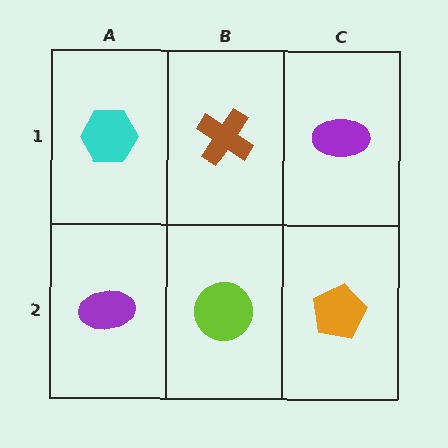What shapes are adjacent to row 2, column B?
A brown cross (row 1, column B), a purple ellipse (row 2, column A), an orange pentagon (row 2, column C).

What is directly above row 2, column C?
A purple ellipse.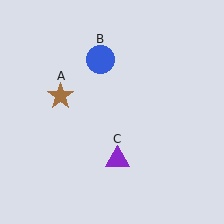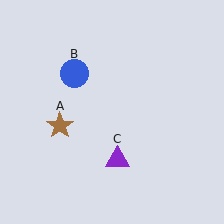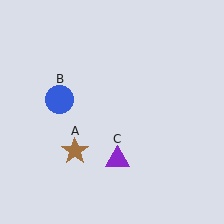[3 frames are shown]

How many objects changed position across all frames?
2 objects changed position: brown star (object A), blue circle (object B).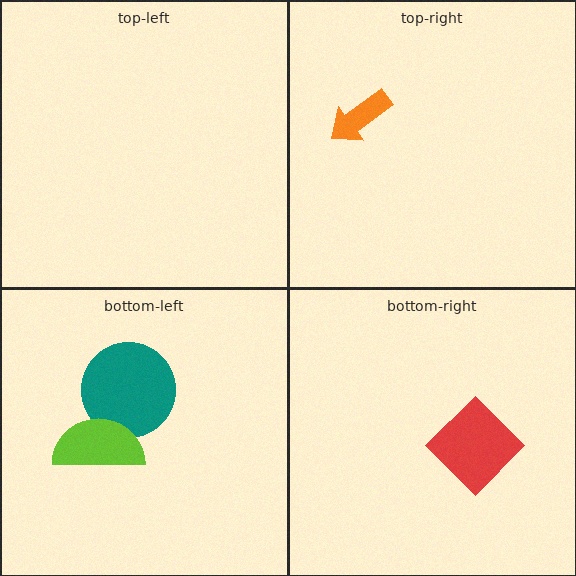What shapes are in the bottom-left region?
The teal circle, the lime semicircle.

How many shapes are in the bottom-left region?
2.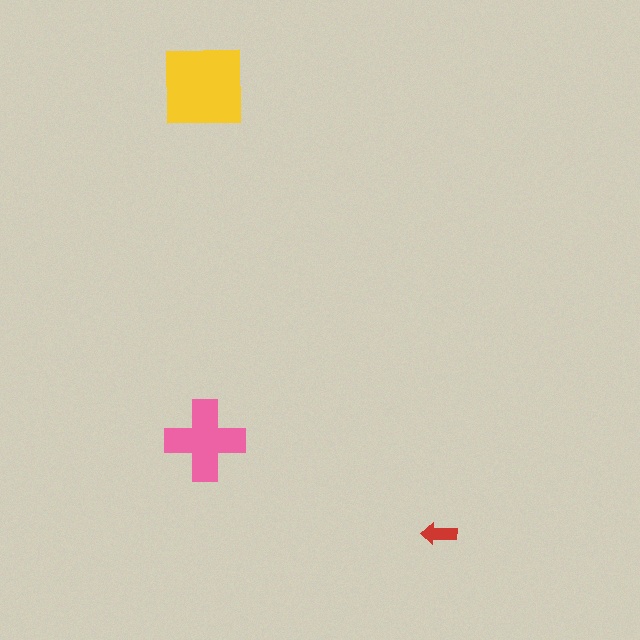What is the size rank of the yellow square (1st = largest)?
1st.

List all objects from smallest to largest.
The red arrow, the pink cross, the yellow square.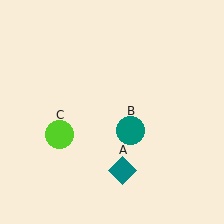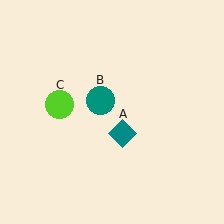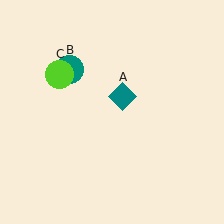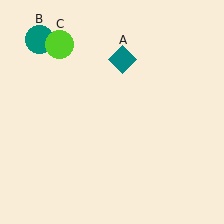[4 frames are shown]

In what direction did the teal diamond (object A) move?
The teal diamond (object A) moved up.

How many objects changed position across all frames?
3 objects changed position: teal diamond (object A), teal circle (object B), lime circle (object C).